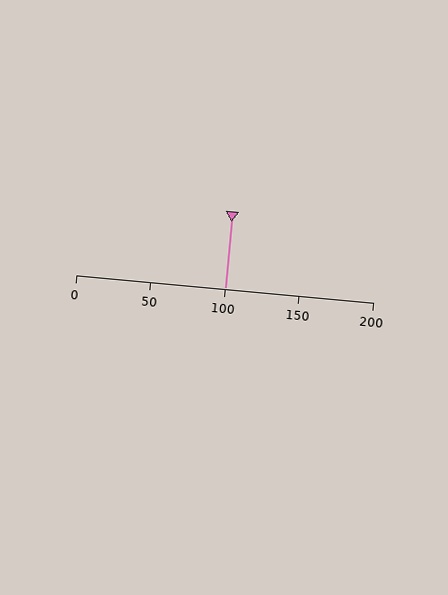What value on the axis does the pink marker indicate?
The marker indicates approximately 100.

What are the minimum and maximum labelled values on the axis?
The axis runs from 0 to 200.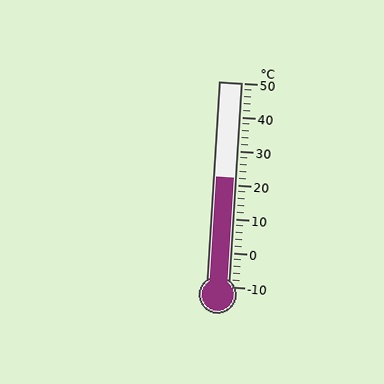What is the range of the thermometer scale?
The thermometer scale ranges from -10°C to 50°C.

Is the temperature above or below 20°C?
The temperature is above 20°C.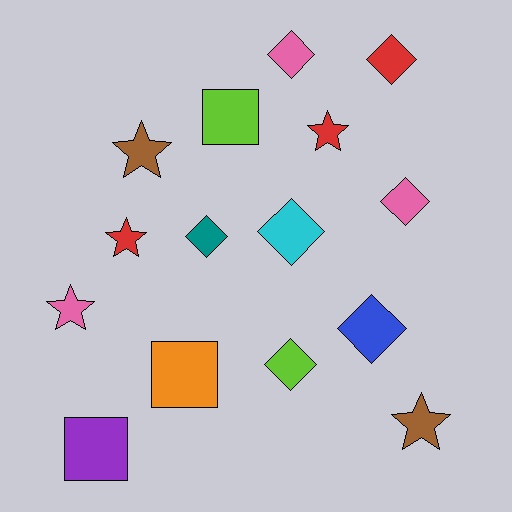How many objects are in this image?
There are 15 objects.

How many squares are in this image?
There are 3 squares.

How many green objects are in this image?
There are no green objects.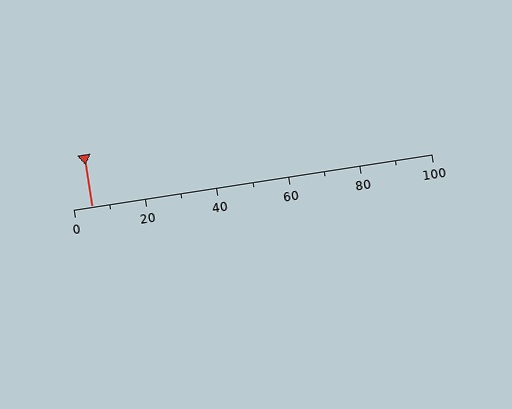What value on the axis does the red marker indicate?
The marker indicates approximately 5.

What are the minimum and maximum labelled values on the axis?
The axis runs from 0 to 100.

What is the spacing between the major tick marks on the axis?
The major ticks are spaced 20 apart.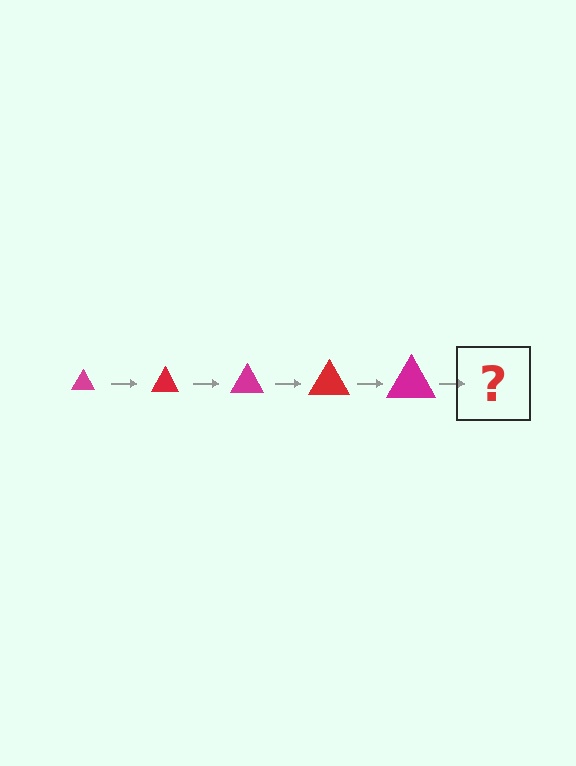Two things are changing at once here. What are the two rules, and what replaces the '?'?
The two rules are that the triangle grows larger each step and the color cycles through magenta and red. The '?' should be a red triangle, larger than the previous one.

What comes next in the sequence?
The next element should be a red triangle, larger than the previous one.